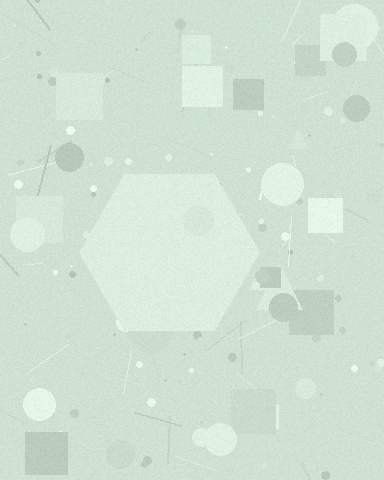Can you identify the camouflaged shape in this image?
The camouflaged shape is a hexagon.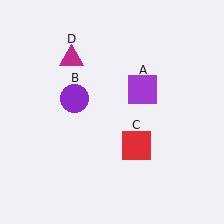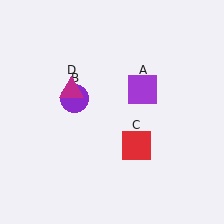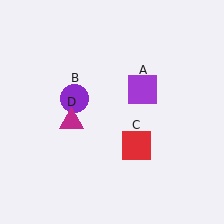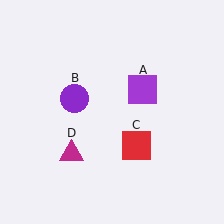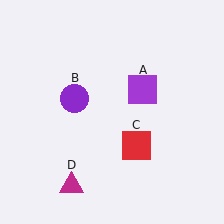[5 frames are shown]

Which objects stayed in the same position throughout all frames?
Purple square (object A) and purple circle (object B) and red square (object C) remained stationary.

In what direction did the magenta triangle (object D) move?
The magenta triangle (object D) moved down.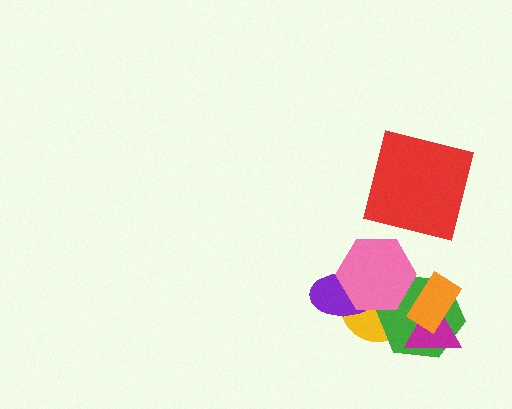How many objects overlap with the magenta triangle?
3 objects overlap with the magenta triangle.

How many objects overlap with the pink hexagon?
3 objects overlap with the pink hexagon.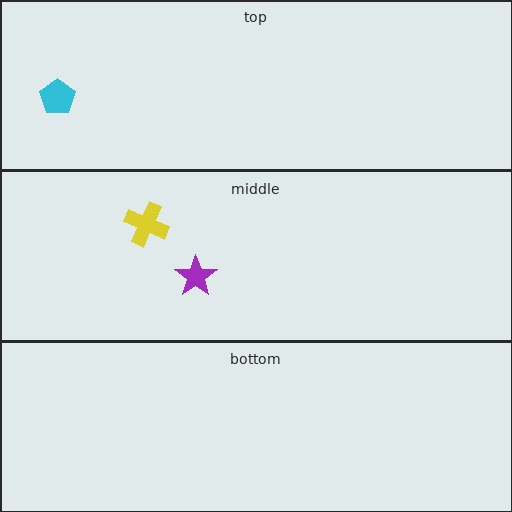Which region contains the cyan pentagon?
The top region.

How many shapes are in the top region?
1.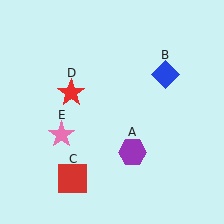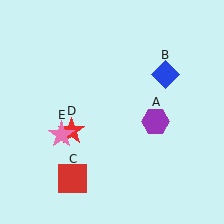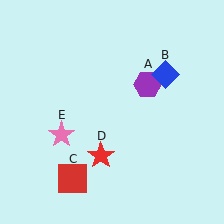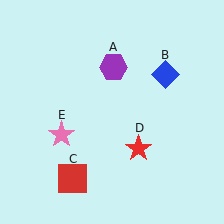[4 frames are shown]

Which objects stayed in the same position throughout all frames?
Blue diamond (object B) and red square (object C) and pink star (object E) remained stationary.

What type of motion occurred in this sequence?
The purple hexagon (object A), red star (object D) rotated counterclockwise around the center of the scene.